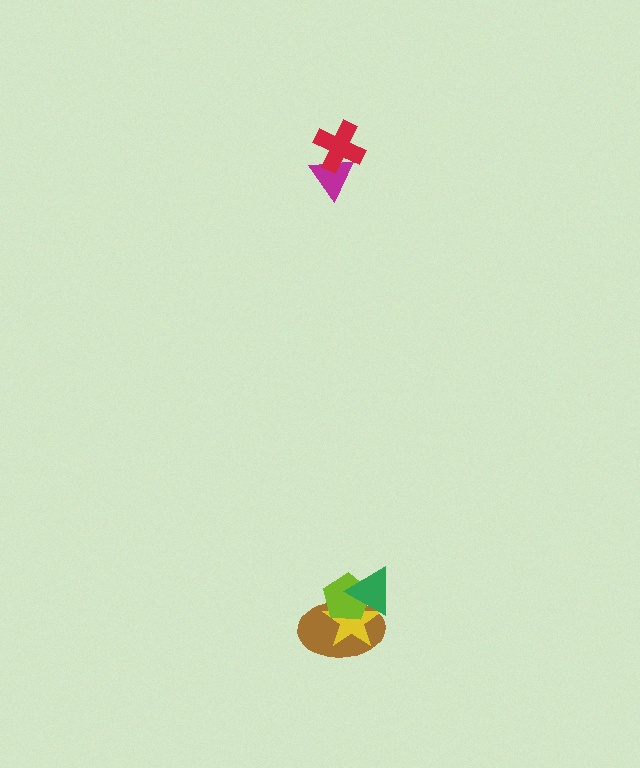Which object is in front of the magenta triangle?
The red cross is in front of the magenta triangle.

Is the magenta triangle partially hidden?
Yes, it is partially covered by another shape.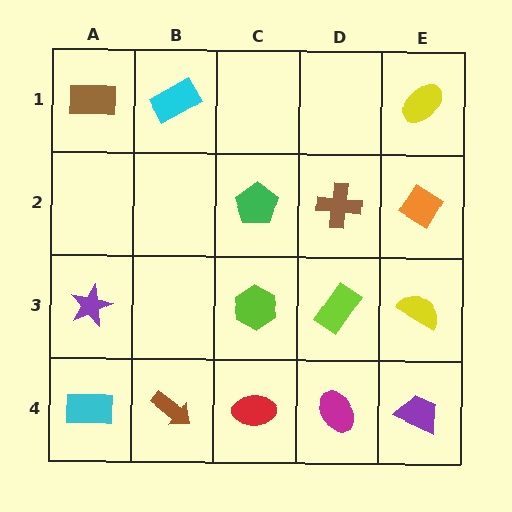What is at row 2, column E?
An orange diamond.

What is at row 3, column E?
A yellow semicircle.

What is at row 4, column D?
A magenta ellipse.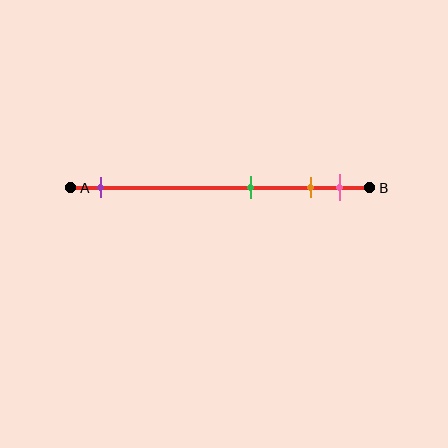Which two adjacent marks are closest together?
The orange and pink marks are the closest adjacent pair.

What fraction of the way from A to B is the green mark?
The green mark is approximately 60% (0.6) of the way from A to B.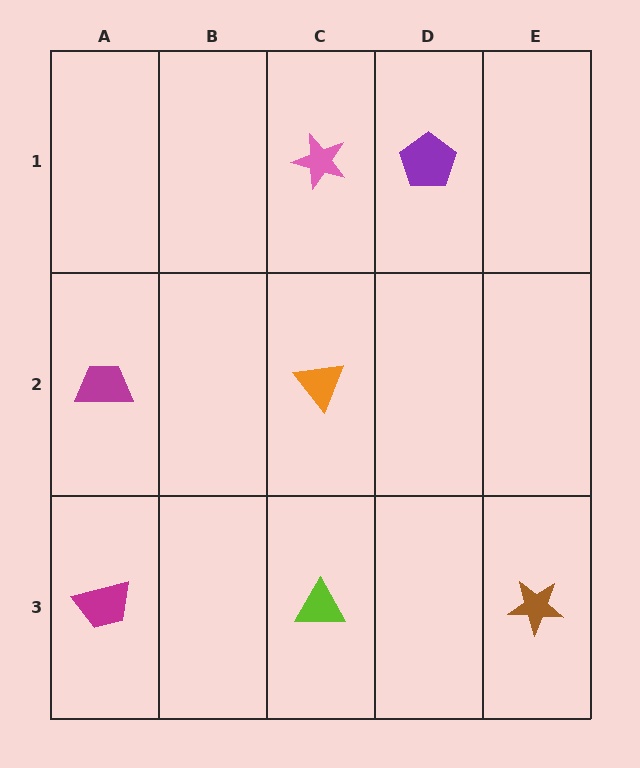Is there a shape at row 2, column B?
No, that cell is empty.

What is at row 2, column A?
A magenta trapezoid.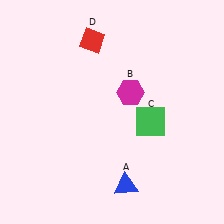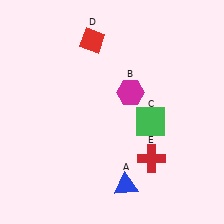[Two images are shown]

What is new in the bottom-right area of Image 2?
A red cross (E) was added in the bottom-right area of Image 2.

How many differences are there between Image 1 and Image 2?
There is 1 difference between the two images.